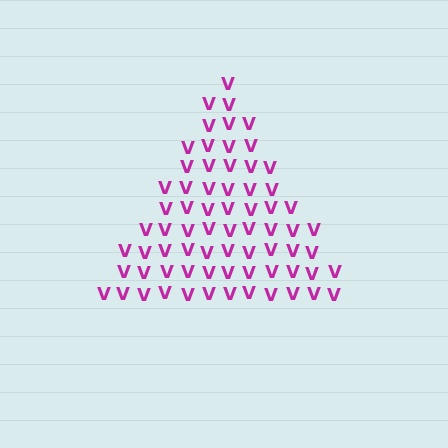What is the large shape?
The large shape is a triangle.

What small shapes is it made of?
It is made of small letter V's.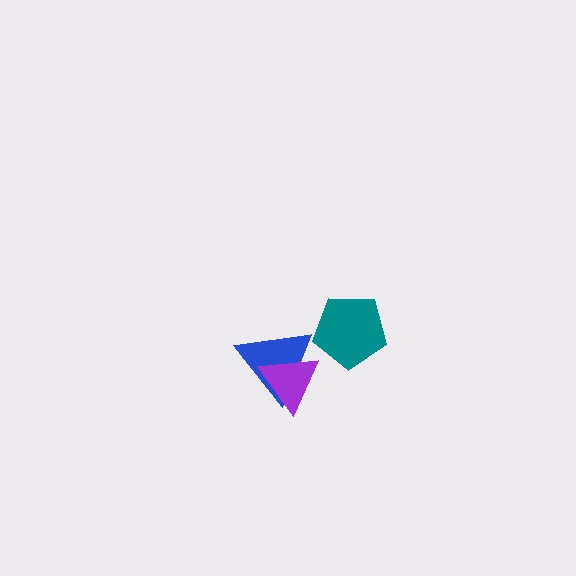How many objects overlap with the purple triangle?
1 object overlaps with the purple triangle.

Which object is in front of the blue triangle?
The purple triangle is in front of the blue triangle.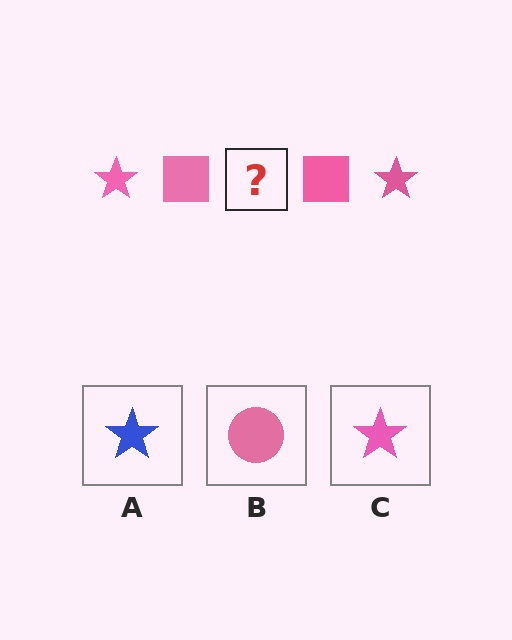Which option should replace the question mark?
Option C.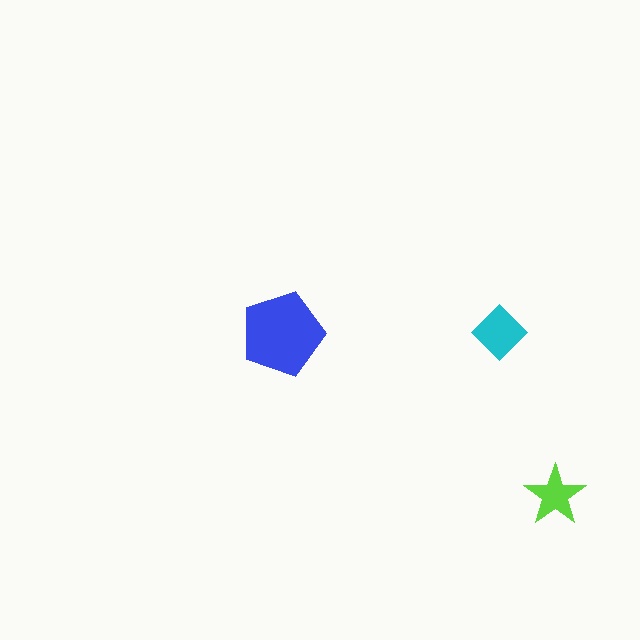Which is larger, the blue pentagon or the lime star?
The blue pentagon.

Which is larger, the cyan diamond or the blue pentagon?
The blue pentagon.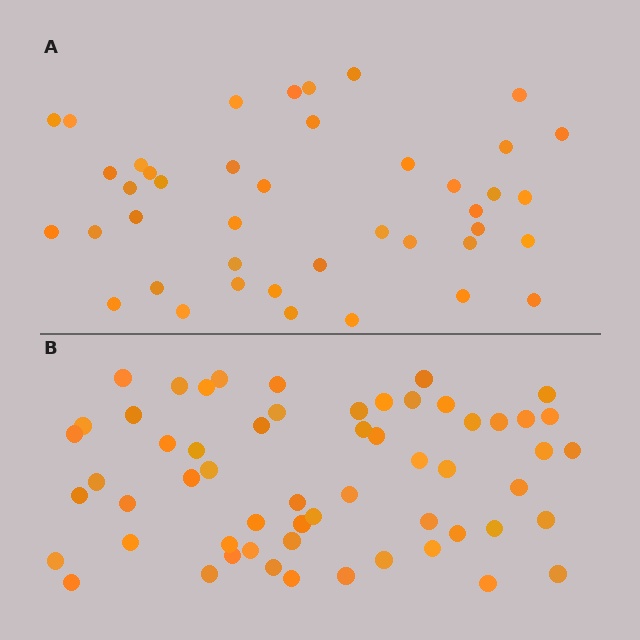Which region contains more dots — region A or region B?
Region B (the bottom region) has more dots.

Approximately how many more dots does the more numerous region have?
Region B has approximately 15 more dots than region A.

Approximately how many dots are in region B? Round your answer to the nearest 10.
About 60 dots. (The exact count is 58, which rounds to 60.)